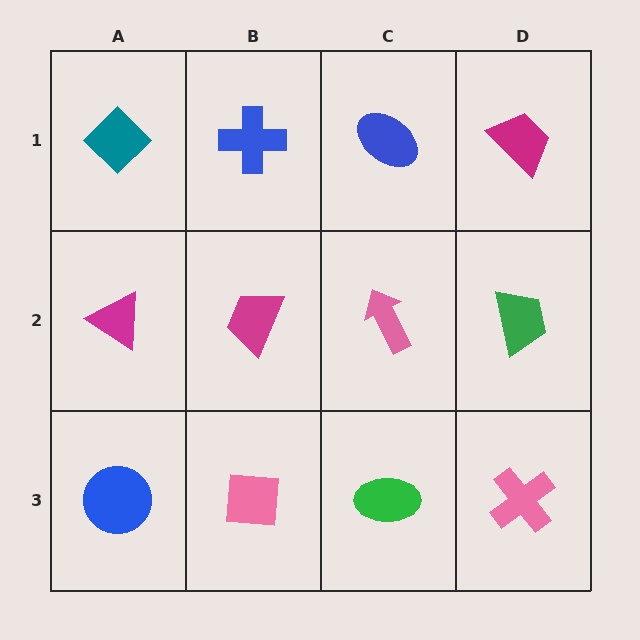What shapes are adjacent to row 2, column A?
A teal diamond (row 1, column A), a blue circle (row 3, column A), a magenta trapezoid (row 2, column B).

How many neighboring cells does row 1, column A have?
2.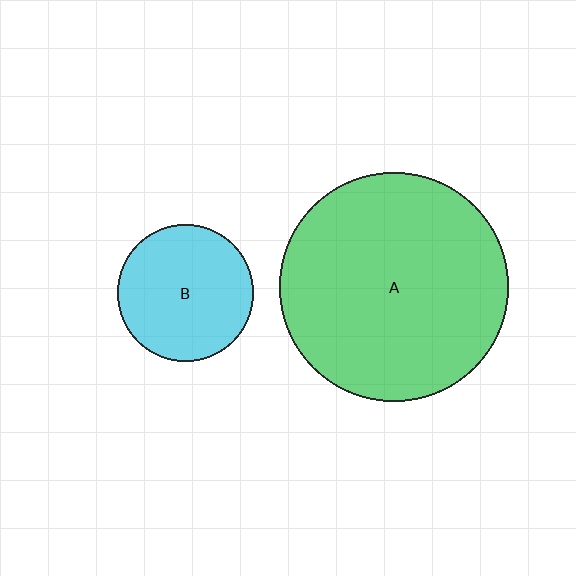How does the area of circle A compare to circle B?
Approximately 2.8 times.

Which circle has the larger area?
Circle A (green).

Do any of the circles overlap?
No, none of the circles overlap.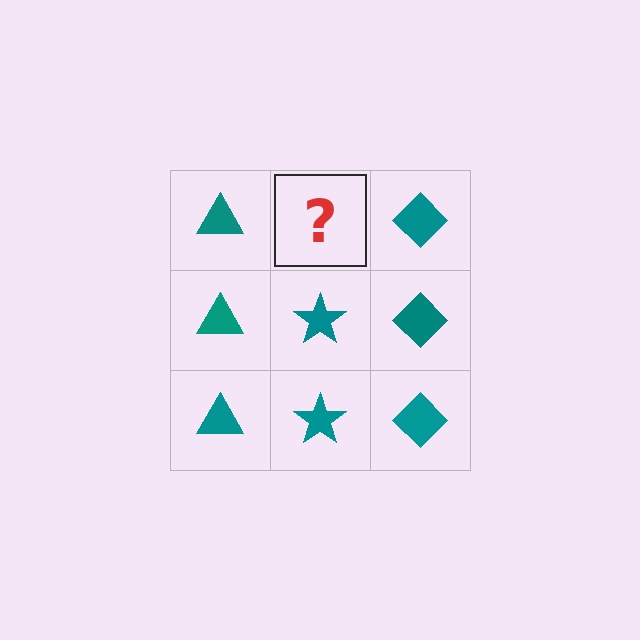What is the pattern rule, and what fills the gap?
The rule is that each column has a consistent shape. The gap should be filled with a teal star.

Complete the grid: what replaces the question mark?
The question mark should be replaced with a teal star.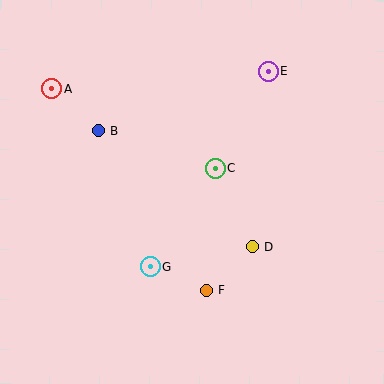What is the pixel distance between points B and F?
The distance between B and F is 193 pixels.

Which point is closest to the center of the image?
Point C at (216, 168) is closest to the center.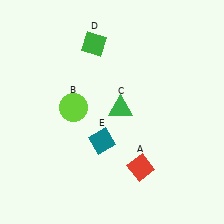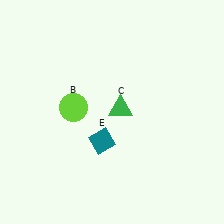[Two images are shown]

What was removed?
The green diamond (D), the red diamond (A) were removed in Image 2.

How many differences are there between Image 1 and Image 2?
There are 2 differences between the two images.